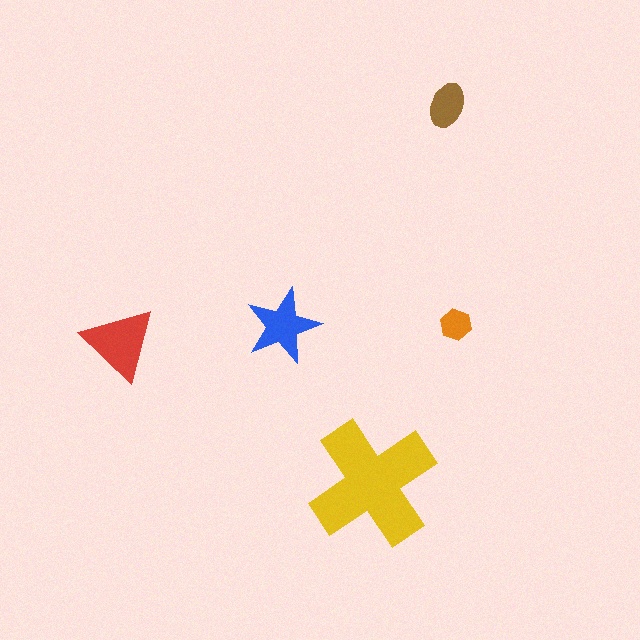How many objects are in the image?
There are 5 objects in the image.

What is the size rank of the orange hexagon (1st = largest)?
5th.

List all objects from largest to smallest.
The yellow cross, the red triangle, the blue star, the brown ellipse, the orange hexagon.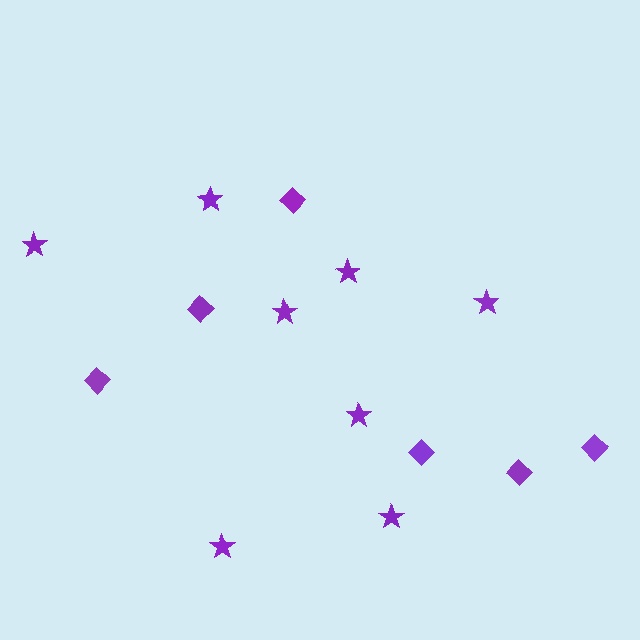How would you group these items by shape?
There are 2 groups: one group of stars (8) and one group of diamonds (6).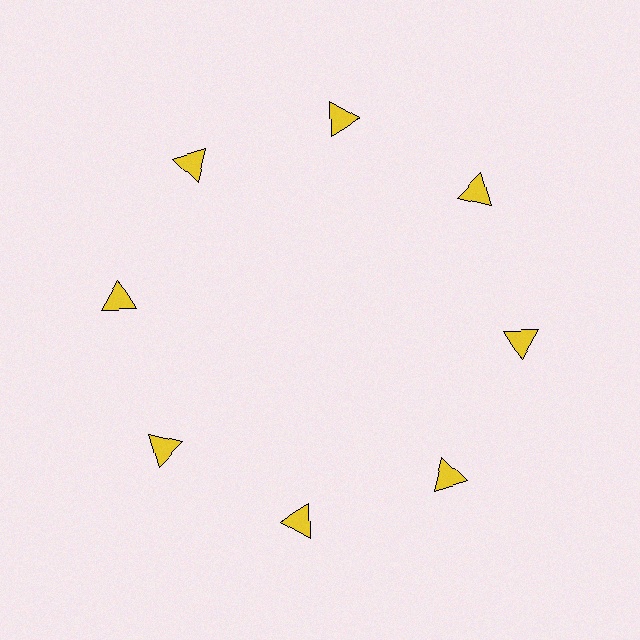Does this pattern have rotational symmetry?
Yes, this pattern has 8-fold rotational symmetry. It looks the same after rotating 45 degrees around the center.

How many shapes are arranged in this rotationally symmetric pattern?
There are 8 shapes, arranged in 8 groups of 1.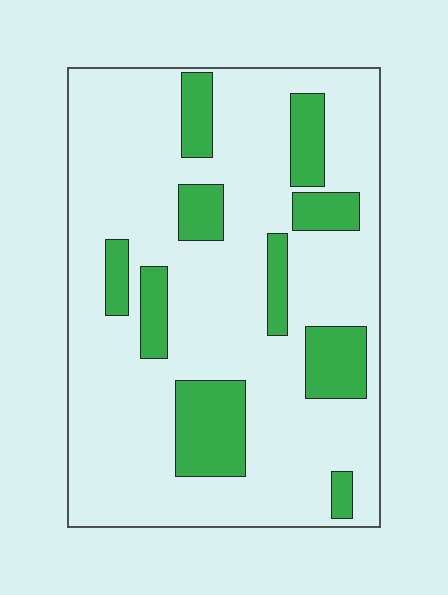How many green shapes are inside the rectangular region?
10.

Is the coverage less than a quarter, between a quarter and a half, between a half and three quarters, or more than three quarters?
Less than a quarter.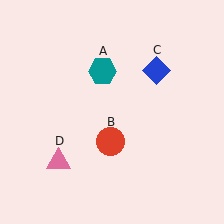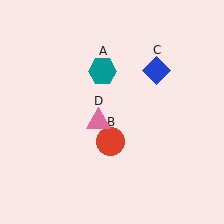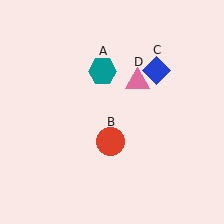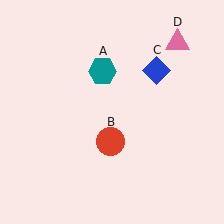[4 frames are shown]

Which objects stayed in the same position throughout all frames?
Teal hexagon (object A) and red circle (object B) and blue diamond (object C) remained stationary.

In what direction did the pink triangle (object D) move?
The pink triangle (object D) moved up and to the right.